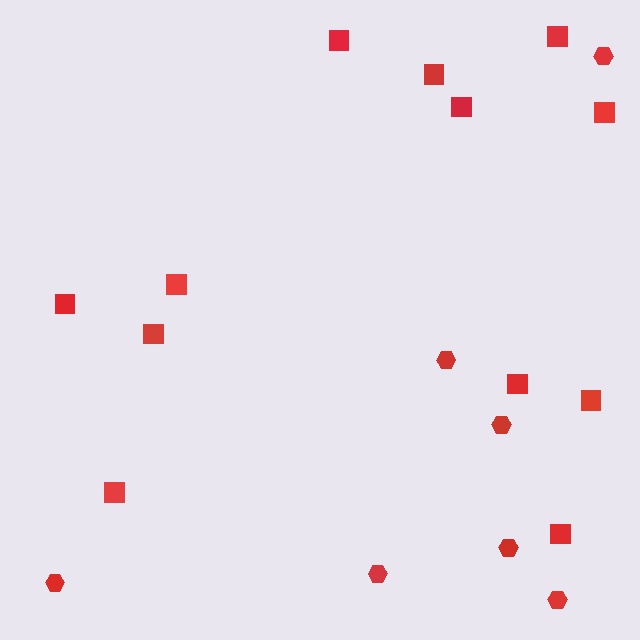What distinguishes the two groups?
There are 2 groups: one group of hexagons (7) and one group of squares (12).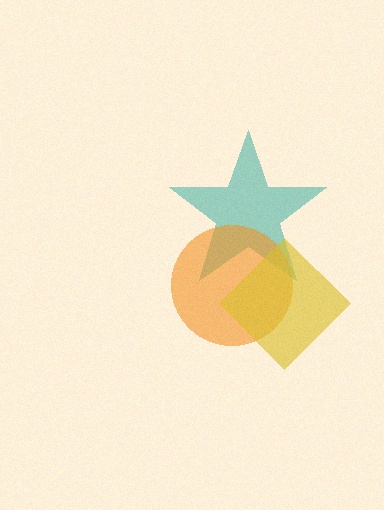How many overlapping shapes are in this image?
There are 3 overlapping shapes in the image.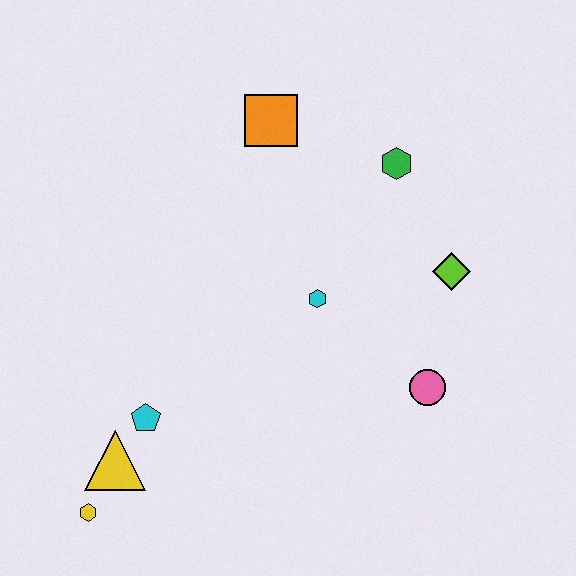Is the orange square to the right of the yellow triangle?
Yes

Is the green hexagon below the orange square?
Yes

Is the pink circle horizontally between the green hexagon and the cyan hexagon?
No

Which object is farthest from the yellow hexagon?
The green hexagon is farthest from the yellow hexagon.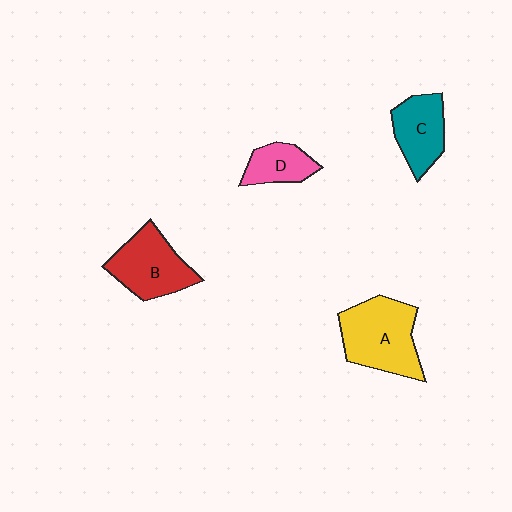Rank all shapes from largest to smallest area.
From largest to smallest: A (yellow), B (red), C (teal), D (pink).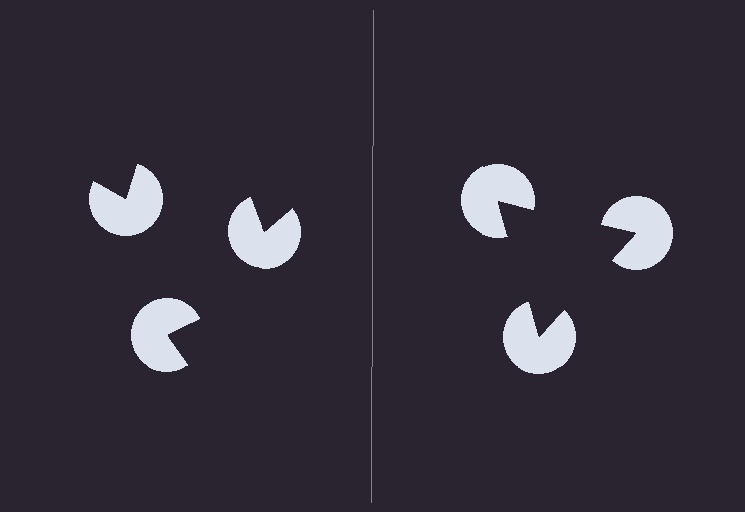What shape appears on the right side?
An illusory triangle.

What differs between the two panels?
The pac-man discs are positioned identically on both sides; only the wedge orientations differ. On the right they align to a triangle; on the left they are misaligned.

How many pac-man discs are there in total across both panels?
6 — 3 on each side.